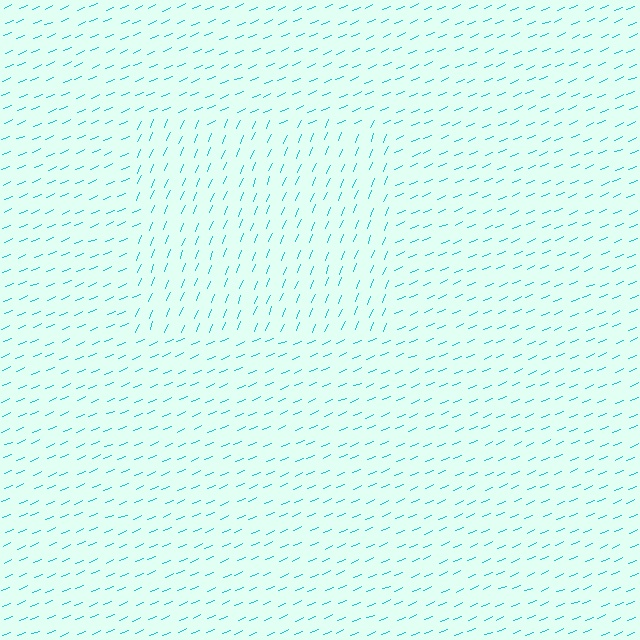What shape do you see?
I see a rectangle.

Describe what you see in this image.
The image is filled with small cyan line segments. A rectangle region in the image has lines oriented differently from the surrounding lines, creating a visible texture boundary.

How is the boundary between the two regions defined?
The boundary is defined purely by a change in line orientation (approximately 45 degrees difference). All lines are the same color and thickness.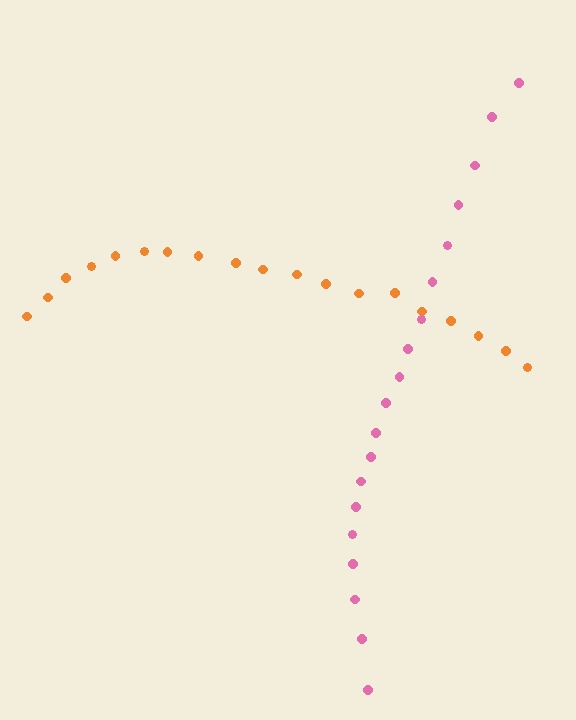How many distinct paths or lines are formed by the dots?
There are 2 distinct paths.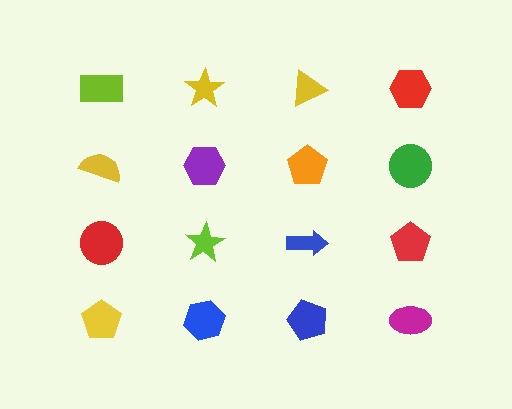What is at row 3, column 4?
A red pentagon.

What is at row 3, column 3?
A blue arrow.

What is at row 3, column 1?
A red circle.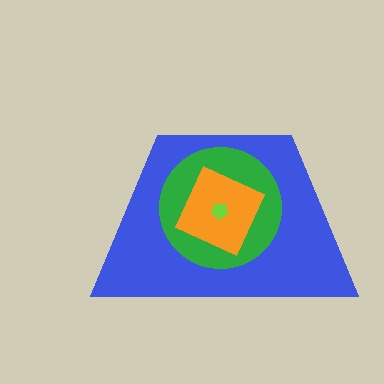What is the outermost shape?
The blue trapezoid.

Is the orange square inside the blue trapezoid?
Yes.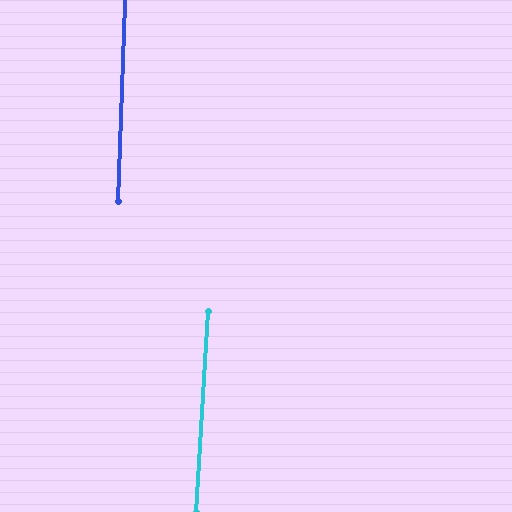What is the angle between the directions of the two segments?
Approximately 1 degree.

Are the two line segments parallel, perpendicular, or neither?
Parallel — their directions differ by only 1.3°.